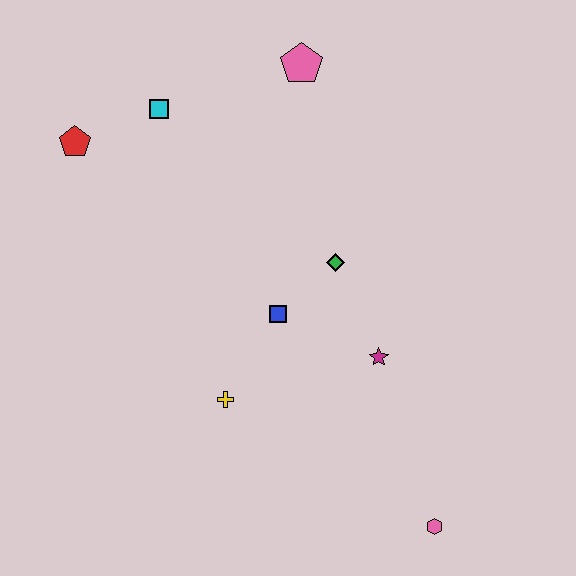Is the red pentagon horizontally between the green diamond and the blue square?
No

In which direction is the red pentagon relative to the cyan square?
The red pentagon is to the left of the cyan square.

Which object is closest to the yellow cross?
The blue square is closest to the yellow cross.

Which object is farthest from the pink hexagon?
The red pentagon is farthest from the pink hexagon.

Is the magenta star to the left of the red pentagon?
No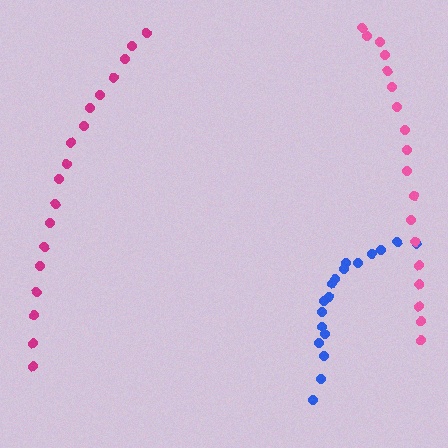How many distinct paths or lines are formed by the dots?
There are 3 distinct paths.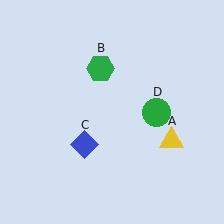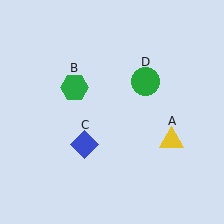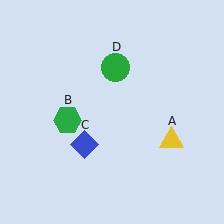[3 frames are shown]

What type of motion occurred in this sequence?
The green hexagon (object B), green circle (object D) rotated counterclockwise around the center of the scene.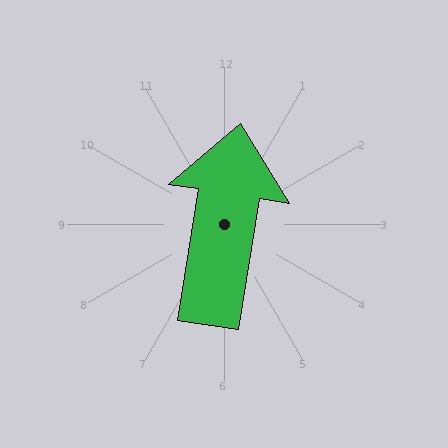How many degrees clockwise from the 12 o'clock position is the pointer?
Approximately 9 degrees.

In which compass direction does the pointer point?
North.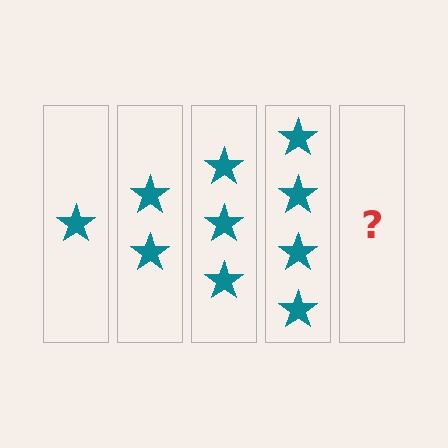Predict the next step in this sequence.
The next step is 5 stars.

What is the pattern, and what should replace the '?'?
The pattern is that each step adds one more star. The '?' should be 5 stars.